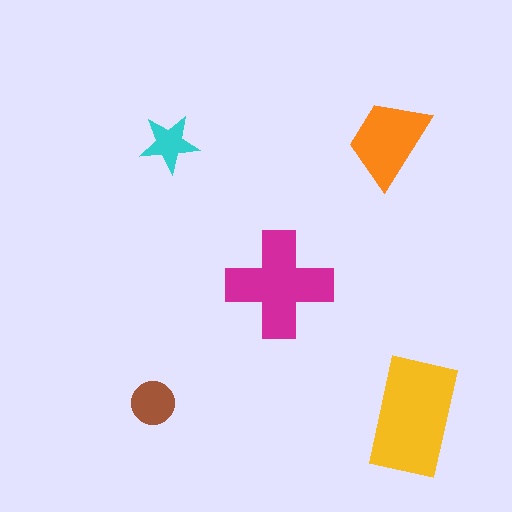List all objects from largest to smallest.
The yellow rectangle, the magenta cross, the orange trapezoid, the brown circle, the cyan star.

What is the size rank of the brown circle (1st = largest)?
4th.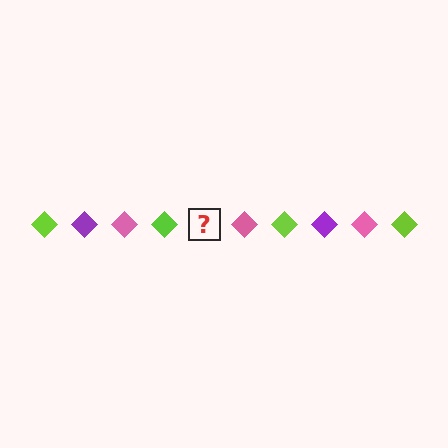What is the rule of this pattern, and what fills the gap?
The rule is that the pattern cycles through lime, purple, pink diamonds. The gap should be filled with a purple diamond.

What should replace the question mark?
The question mark should be replaced with a purple diamond.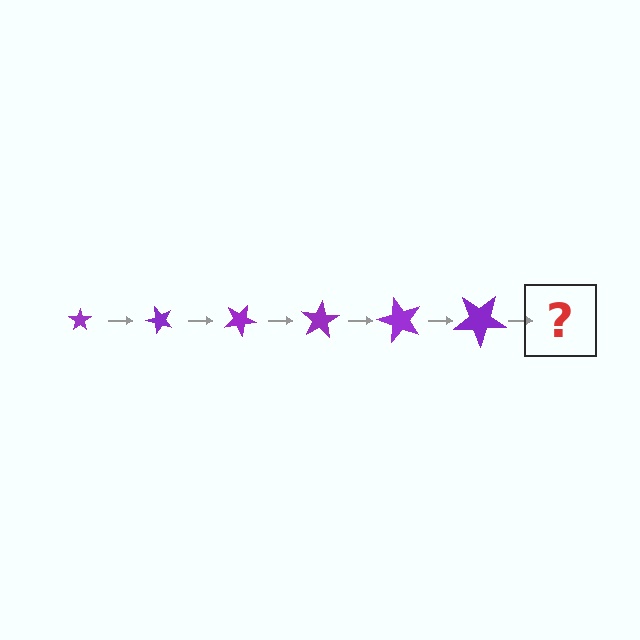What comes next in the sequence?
The next element should be a star, larger than the previous one and rotated 300 degrees from the start.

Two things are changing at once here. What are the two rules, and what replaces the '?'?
The two rules are that the star grows larger each step and it rotates 50 degrees each step. The '?' should be a star, larger than the previous one and rotated 300 degrees from the start.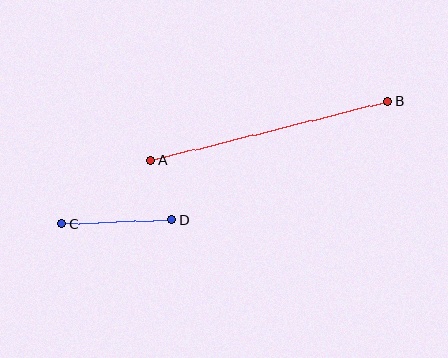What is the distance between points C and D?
The distance is approximately 110 pixels.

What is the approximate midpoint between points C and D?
The midpoint is at approximately (117, 222) pixels.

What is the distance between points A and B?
The distance is approximately 245 pixels.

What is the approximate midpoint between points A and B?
The midpoint is at approximately (270, 131) pixels.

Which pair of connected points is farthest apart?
Points A and B are farthest apart.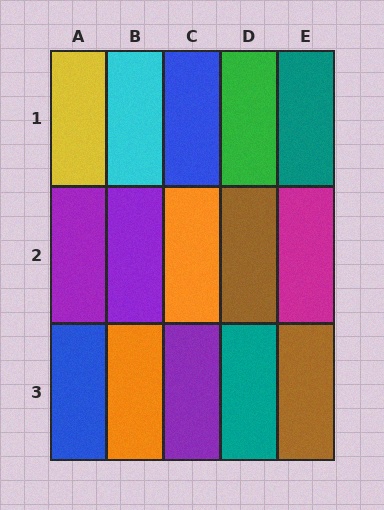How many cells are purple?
3 cells are purple.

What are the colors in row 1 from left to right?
Yellow, cyan, blue, green, teal.